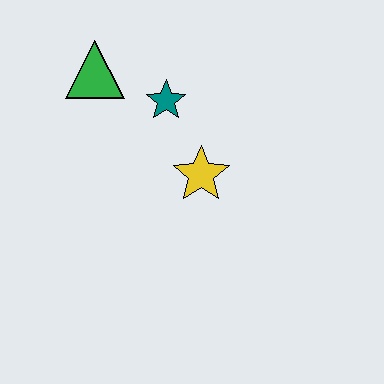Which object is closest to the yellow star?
The teal star is closest to the yellow star.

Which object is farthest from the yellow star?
The green triangle is farthest from the yellow star.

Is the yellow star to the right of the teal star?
Yes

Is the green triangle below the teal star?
No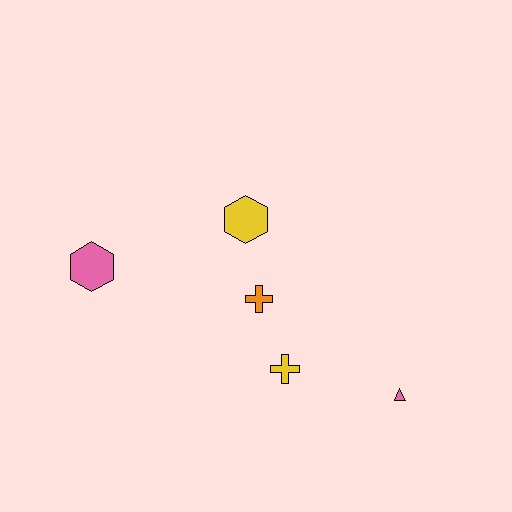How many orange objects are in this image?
There is 1 orange object.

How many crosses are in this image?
There are 2 crosses.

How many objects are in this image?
There are 5 objects.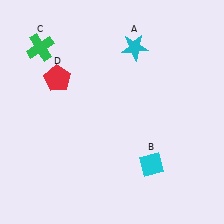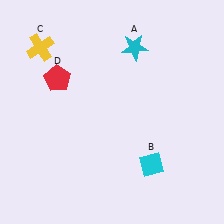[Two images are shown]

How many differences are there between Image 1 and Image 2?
There is 1 difference between the two images.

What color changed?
The cross (C) changed from green in Image 1 to yellow in Image 2.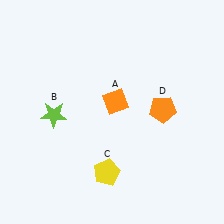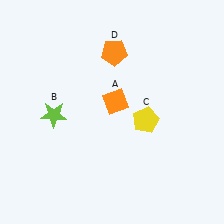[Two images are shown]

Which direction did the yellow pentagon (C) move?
The yellow pentagon (C) moved up.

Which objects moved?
The objects that moved are: the yellow pentagon (C), the orange pentagon (D).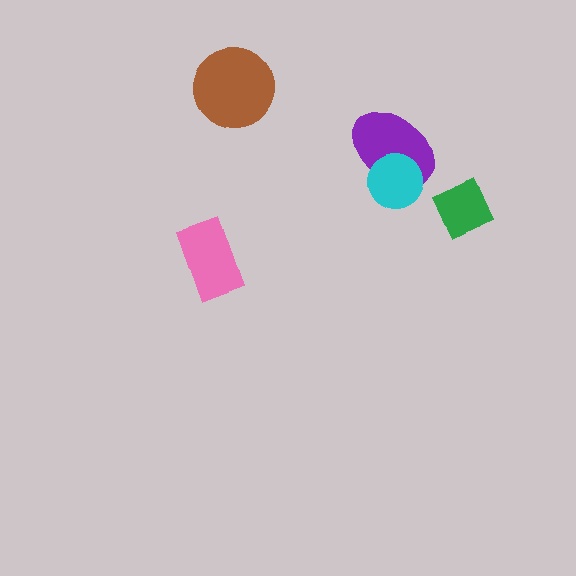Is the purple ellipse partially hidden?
Yes, it is partially covered by another shape.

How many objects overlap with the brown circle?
0 objects overlap with the brown circle.